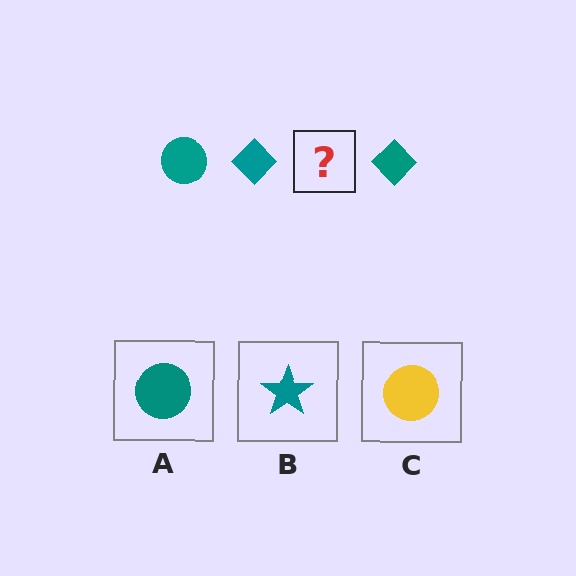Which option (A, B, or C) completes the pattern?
A.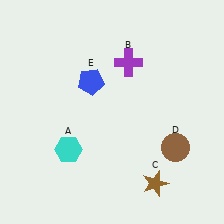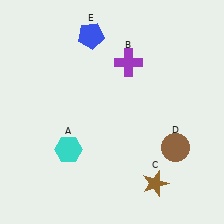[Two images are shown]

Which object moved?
The blue pentagon (E) moved up.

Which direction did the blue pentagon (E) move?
The blue pentagon (E) moved up.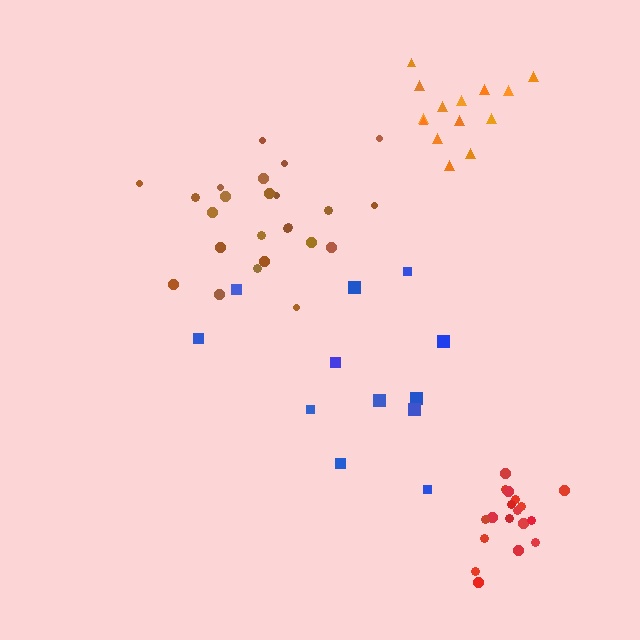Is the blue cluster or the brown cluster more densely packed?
Brown.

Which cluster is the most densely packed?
Red.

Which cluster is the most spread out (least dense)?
Blue.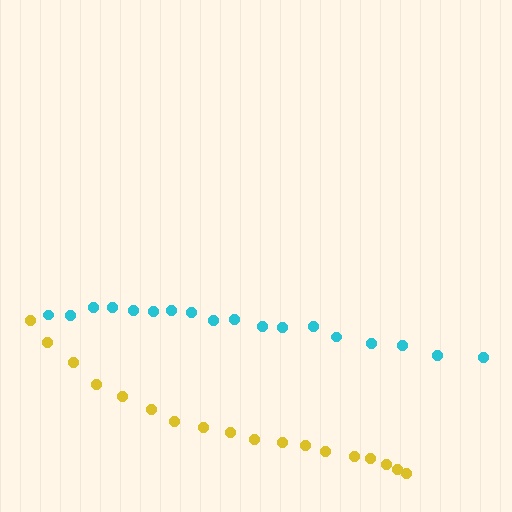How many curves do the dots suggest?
There are 2 distinct paths.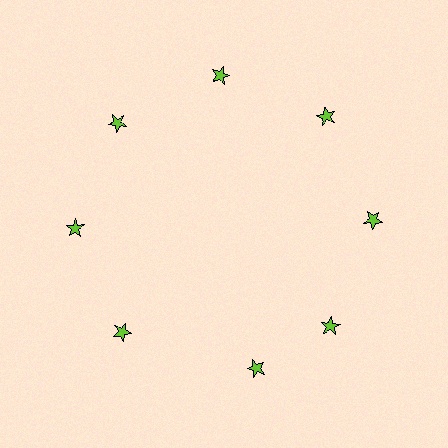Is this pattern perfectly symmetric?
No. The 8 lime stars are arranged in a ring, but one element near the 6 o'clock position is rotated out of alignment along the ring, breaking the 8-fold rotational symmetry.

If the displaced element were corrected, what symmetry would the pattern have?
It would have 8-fold rotational symmetry — the pattern would map onto itself every 45 degrees.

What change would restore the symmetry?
The symmetry would be restored by rotating it back into even spacing with its neighbors so that all 8 stars sit at equal angles and equal distance from the center.